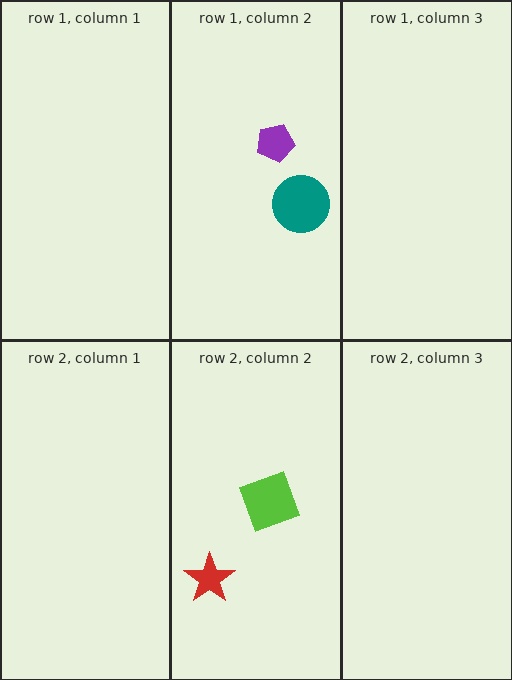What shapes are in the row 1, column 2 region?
The purple pentagon, the teal circle.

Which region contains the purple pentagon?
The row 1, column 2 region.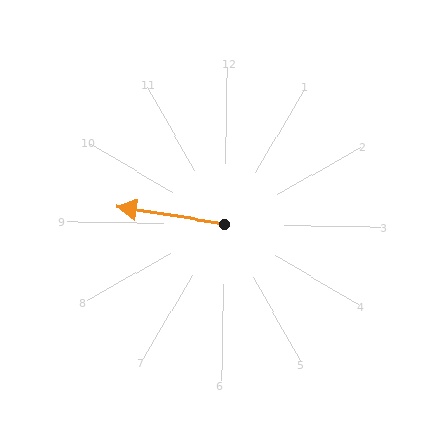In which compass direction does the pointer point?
West.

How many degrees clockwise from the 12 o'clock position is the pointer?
Approximately 278 degrees.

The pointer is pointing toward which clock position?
Roughly 9 o'clock.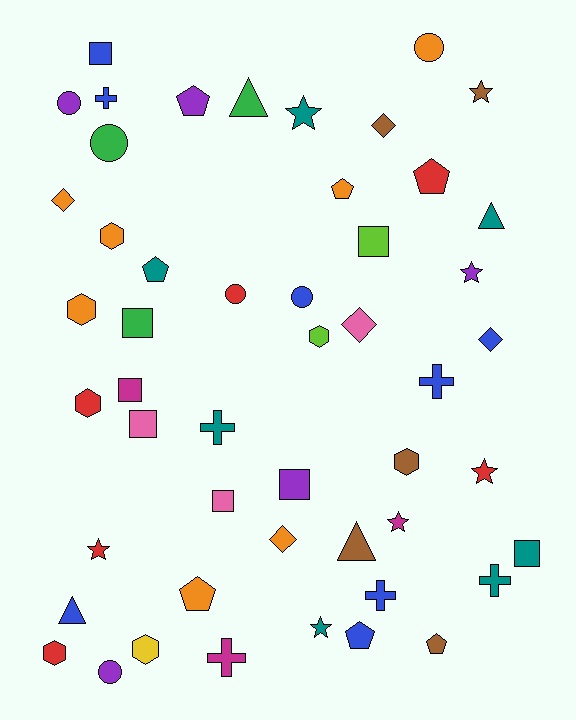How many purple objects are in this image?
There are 5 purple objects.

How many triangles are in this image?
There are 4 triangles.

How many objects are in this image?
There are 50 objects.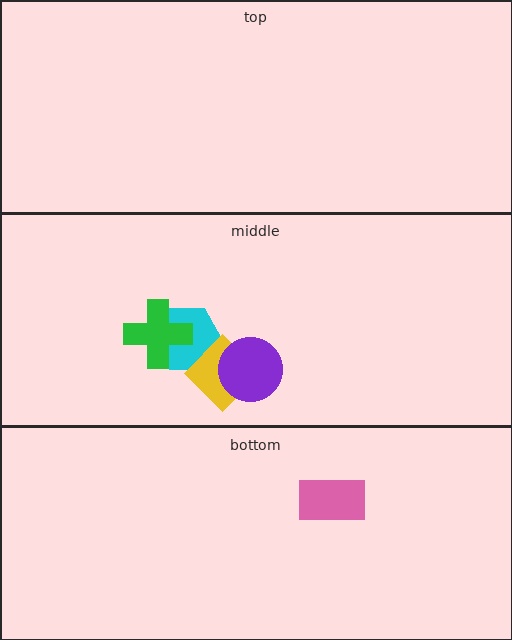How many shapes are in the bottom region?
1.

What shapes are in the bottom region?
The pink rectangle.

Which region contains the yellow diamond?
The middle region.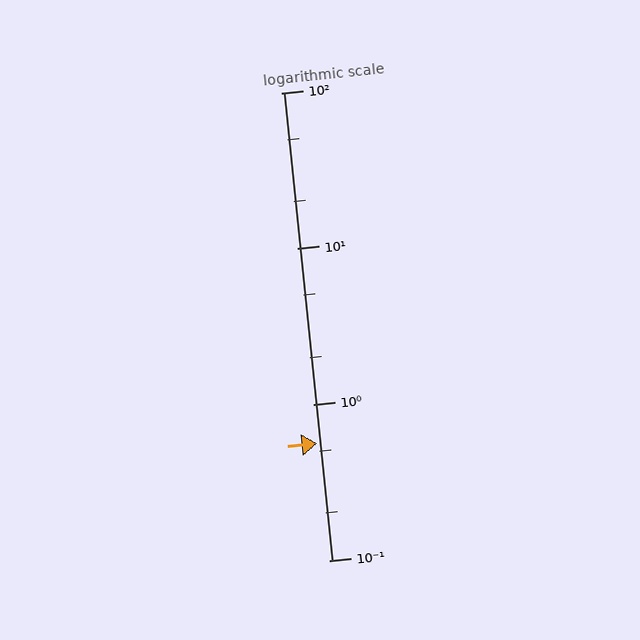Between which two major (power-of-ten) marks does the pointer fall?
The pointer is between 0.1 and 1.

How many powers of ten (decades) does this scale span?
The scale spans 3 decades, from 0.1 to 100.